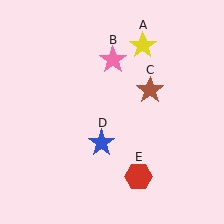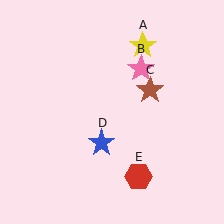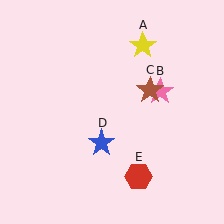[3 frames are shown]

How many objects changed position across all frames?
1 object changed position: pink star (object B).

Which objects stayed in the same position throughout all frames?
Yellow star (object A) and brown star (object C) and blue star (object D) and red hexagon (object E) remained stationary.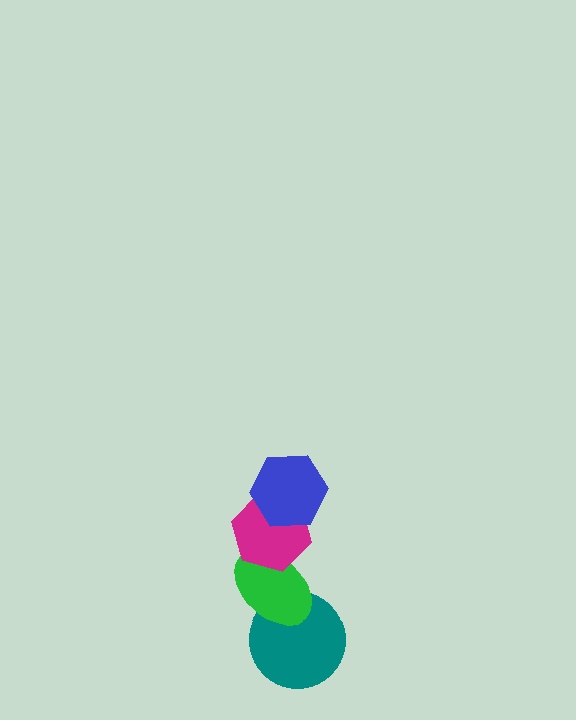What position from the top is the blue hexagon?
The blue hexagon is 1st from the top.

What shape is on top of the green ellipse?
The magenta hexagon is on top of the green ellipse.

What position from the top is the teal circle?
The teal circle is 4th from the top.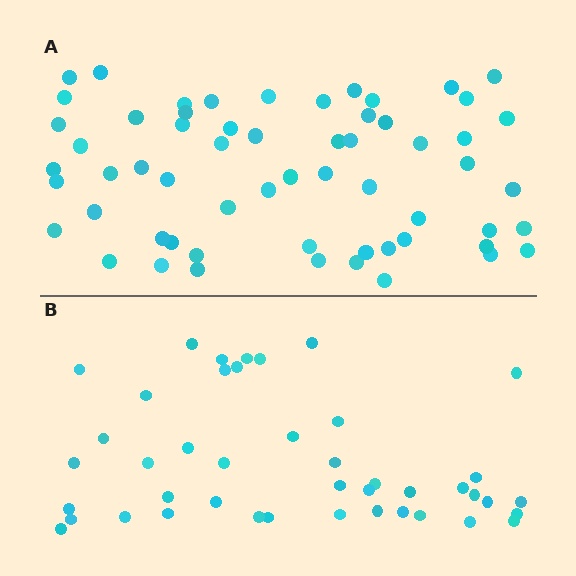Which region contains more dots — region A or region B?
Region A (the top region) has more dots.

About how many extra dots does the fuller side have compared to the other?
Region A has approximately 15 more dots than region B.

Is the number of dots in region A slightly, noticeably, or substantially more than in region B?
Region A has noticeably more, but not dramatically so. The ratio is roughly 1.4 to 1.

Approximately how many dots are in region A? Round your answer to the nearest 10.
About 60 dots.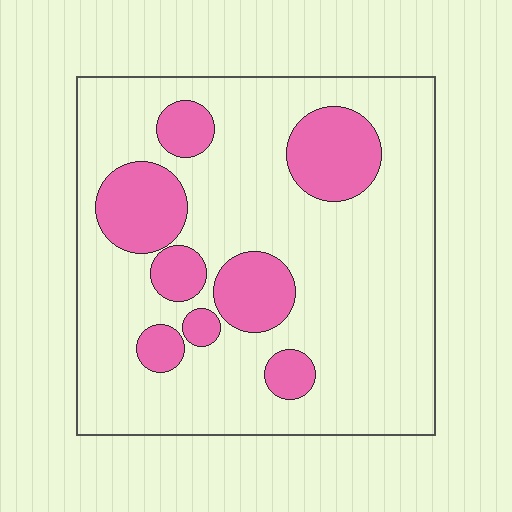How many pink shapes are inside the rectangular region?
8.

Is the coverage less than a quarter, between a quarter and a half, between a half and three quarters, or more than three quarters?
Less than a quarter.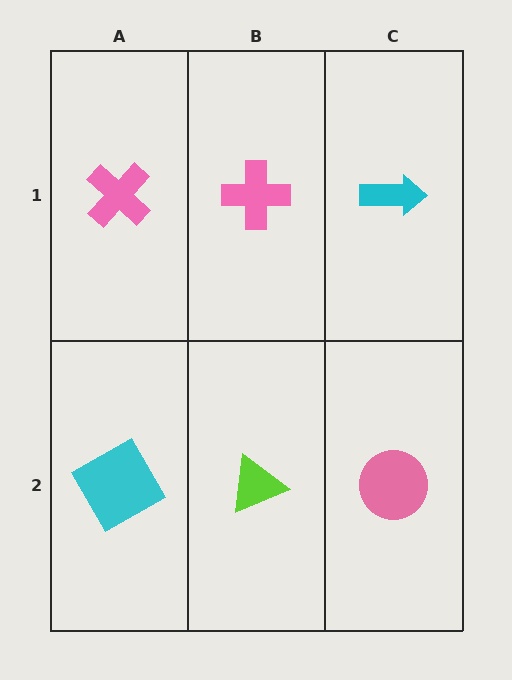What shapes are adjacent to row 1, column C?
A pink circle (row 2, column C), a pink cross (row 1, column B).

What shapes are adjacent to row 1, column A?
A cyan square (row 2, column A), a pink cross (row 1, column B).